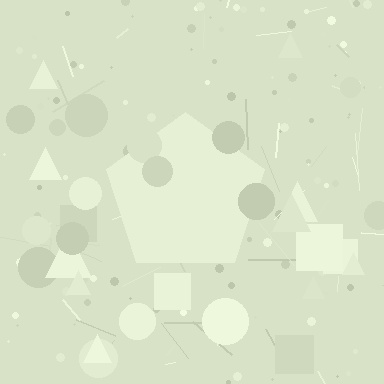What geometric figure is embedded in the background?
A pentagon is embedded in the background.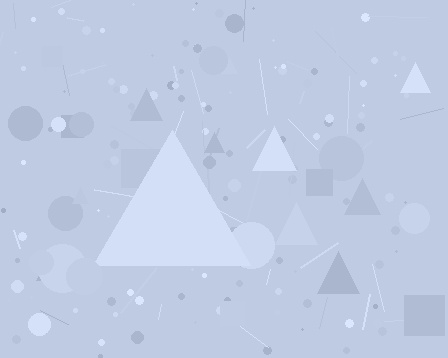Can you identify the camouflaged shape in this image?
The camouflaged shape is a triangle.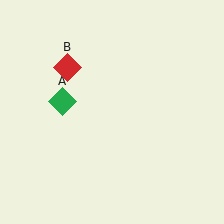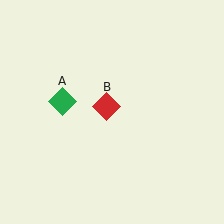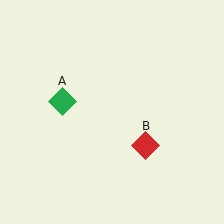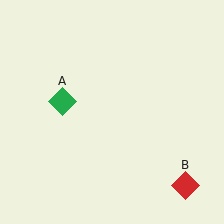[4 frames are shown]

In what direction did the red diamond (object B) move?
The red diamond (object B) moved down and to the right.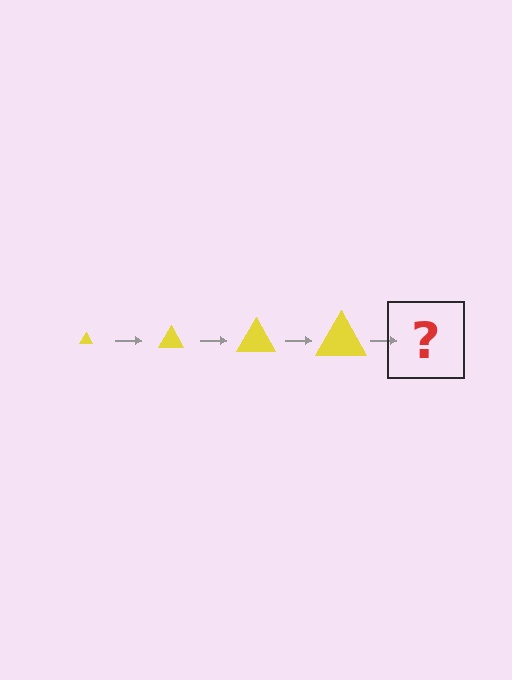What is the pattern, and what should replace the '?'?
The pattern is that the triangle gets progressively larger each step. The '?' should be a yellow triangle, larger than the previous one.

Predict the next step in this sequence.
The next step is a yellow triangle, larger than the previous one.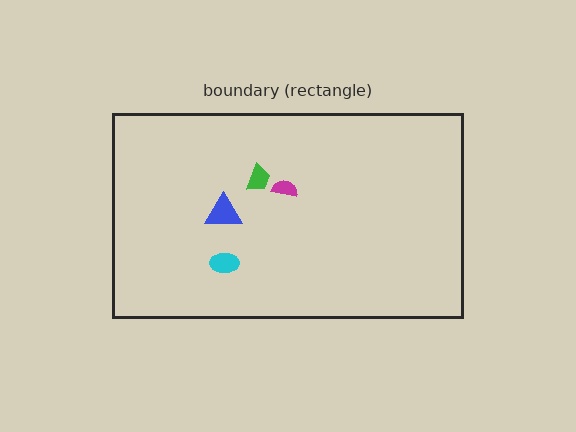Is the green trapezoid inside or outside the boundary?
Inside.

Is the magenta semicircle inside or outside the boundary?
Inside.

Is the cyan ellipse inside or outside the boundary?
Inside.